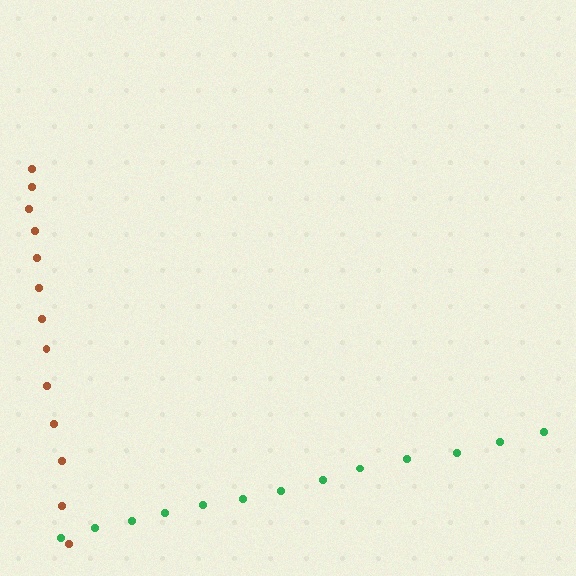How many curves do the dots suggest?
There are 2 distinct paths.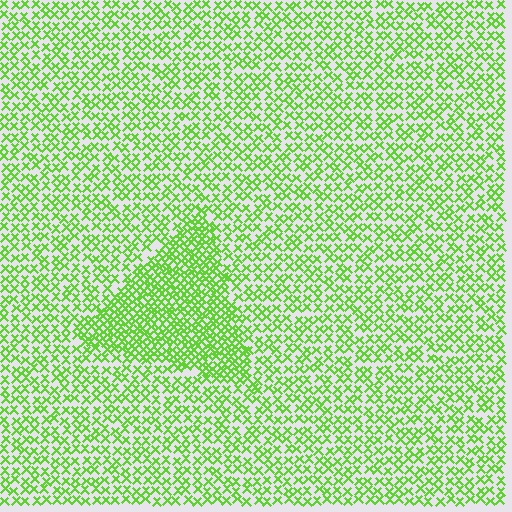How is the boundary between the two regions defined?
The boundary is defined by a change in element density (approximately 1.9x ratio). All elements are the same color, size, and shape.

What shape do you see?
I see a triangle.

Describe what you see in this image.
The image contains small lime elements arranged at two different densities. A triangle-shaped region is visible where the elements are more densely packed than the surrounding area.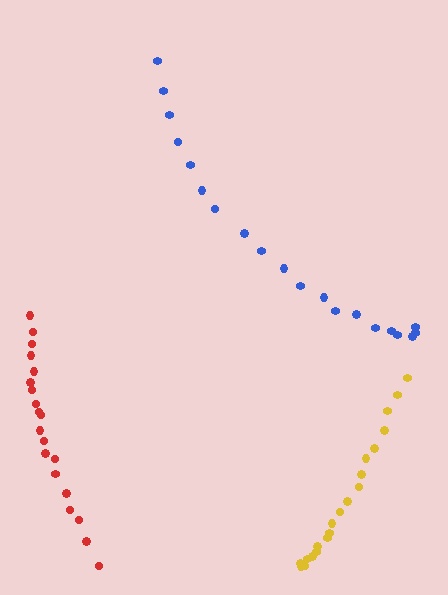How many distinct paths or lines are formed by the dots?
There are 3 distinct paths.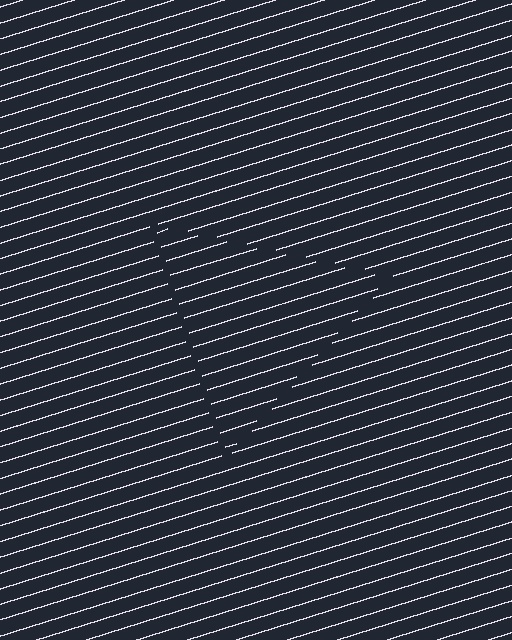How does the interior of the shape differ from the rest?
The interior of the shape contains the same grating, shifted by half a period — the contour is defined by the phase discontinuity where line-ends from the inner and outer gratings abut.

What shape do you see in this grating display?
An illusory triangle. The interior of the shape contains the same grating, shifted by half a period — the contour is defined by the phase discontinuity where line-ends from the inner and outer gratings abut.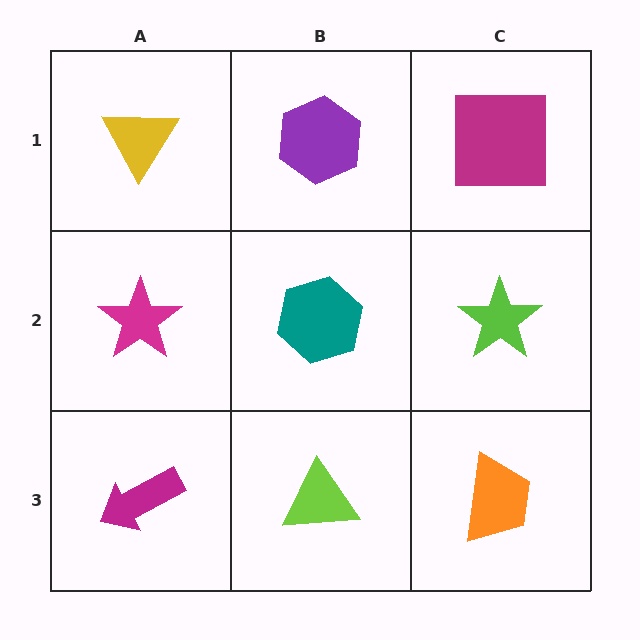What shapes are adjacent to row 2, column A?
A yellow triangle (row 1, column A), a magenta arrow (row 3, column A), a teal hexagon (row 2, column B).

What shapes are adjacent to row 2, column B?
A purple hexagon (row 1, column B), a lime triangle (row 3, column B), a magenta star (row 2, column A), a lime star (row 2, column C).